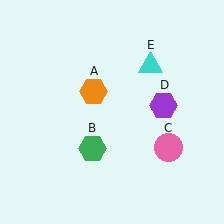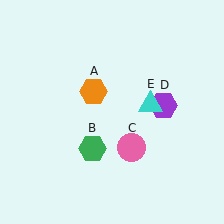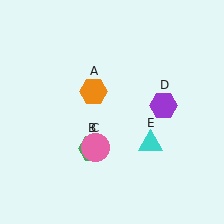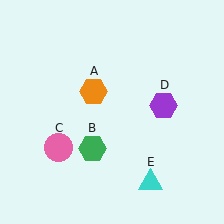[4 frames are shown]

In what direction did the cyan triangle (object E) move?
The cyan triangle (object E) moved down.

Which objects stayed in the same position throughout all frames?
Orange hexagon (object A) and green hexagon (object B) and purple hexagon (object D) remained stationary.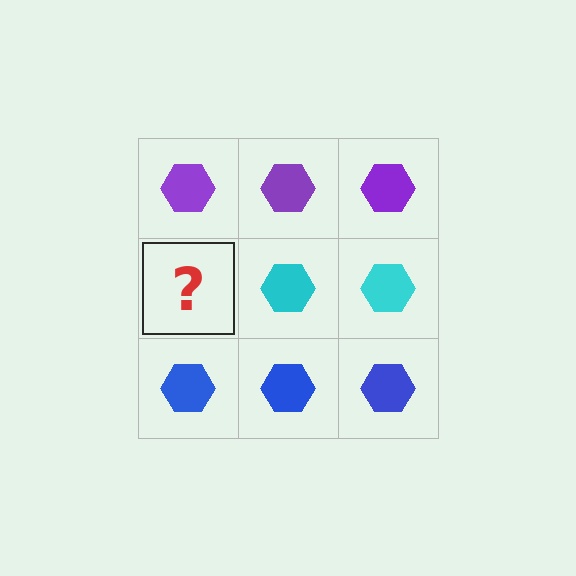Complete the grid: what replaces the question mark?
The question mark should be replaced with a cyan hexagon.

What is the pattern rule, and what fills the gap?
The rule is that each row has a consistent color. The gap should be filled with a cyan hexagon.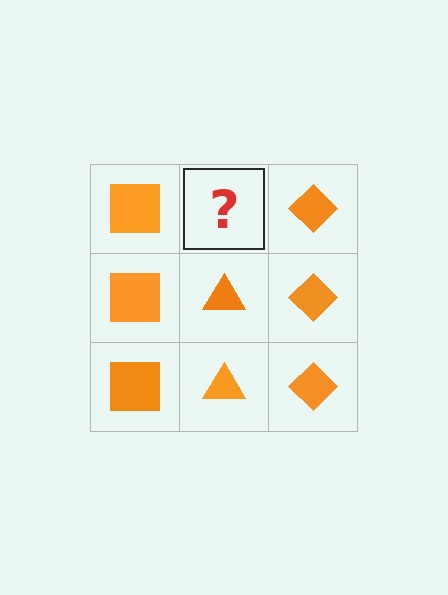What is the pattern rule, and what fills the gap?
The rule is that each column has a consistent shape. The gap should be filled with an orange triangle.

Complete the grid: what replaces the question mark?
The question mark should be replaced with an orange triangle.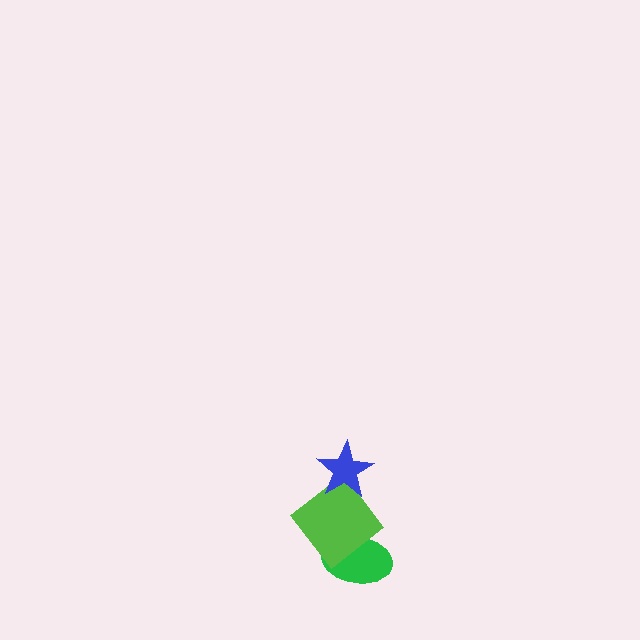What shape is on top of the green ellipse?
The lime diamond is on top of the green ellipse.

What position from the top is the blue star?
The blue star is 1st from the top.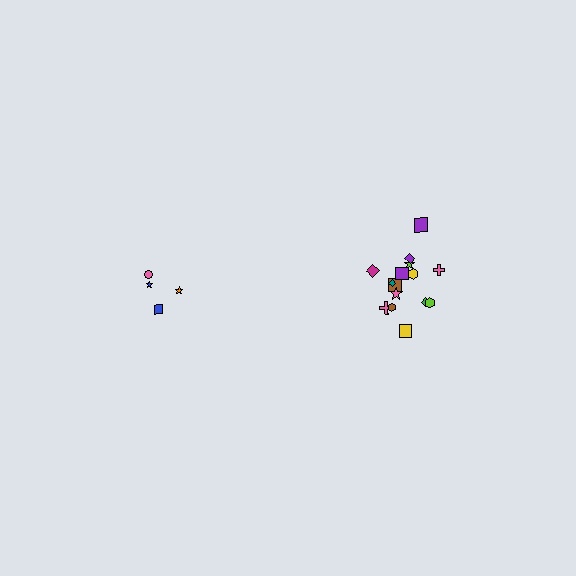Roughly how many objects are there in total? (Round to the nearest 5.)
Roughly 20 objects in total.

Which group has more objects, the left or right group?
The right group.